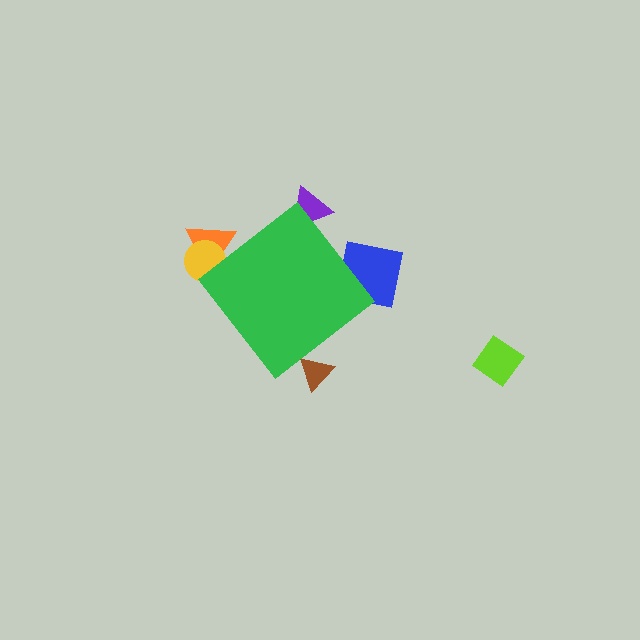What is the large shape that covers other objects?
A green diamond.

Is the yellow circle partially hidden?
Yes, the yellow circle is partially hidden behind the green diamond.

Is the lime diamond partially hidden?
No, the lime diamond is fully visible.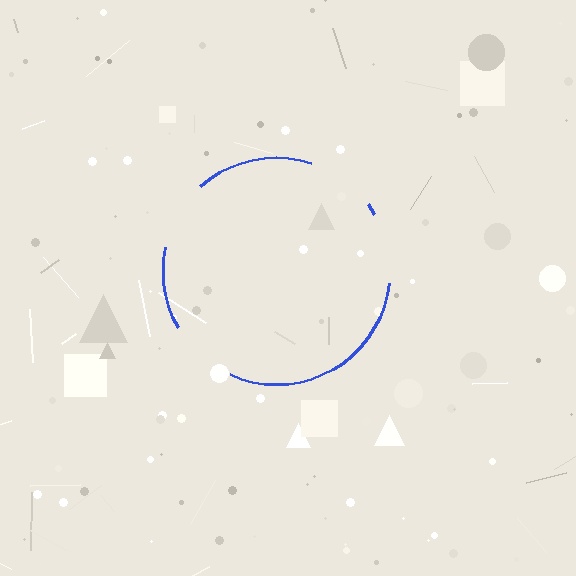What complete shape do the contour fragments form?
The contour fragments form a circle.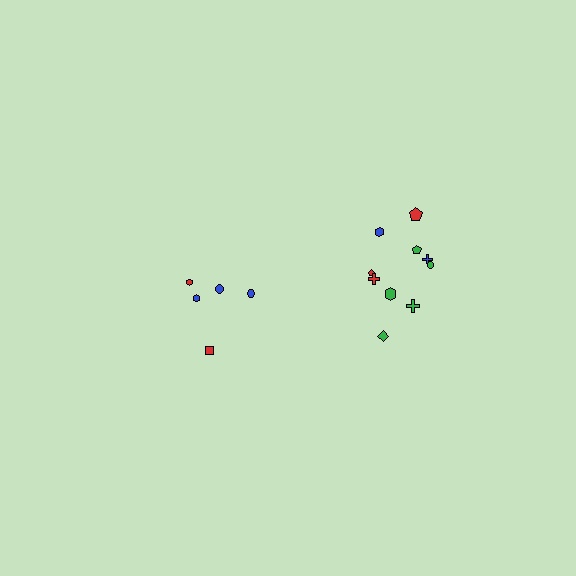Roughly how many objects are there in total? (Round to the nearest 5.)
Roughly 15 objects in total.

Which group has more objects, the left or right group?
The right group.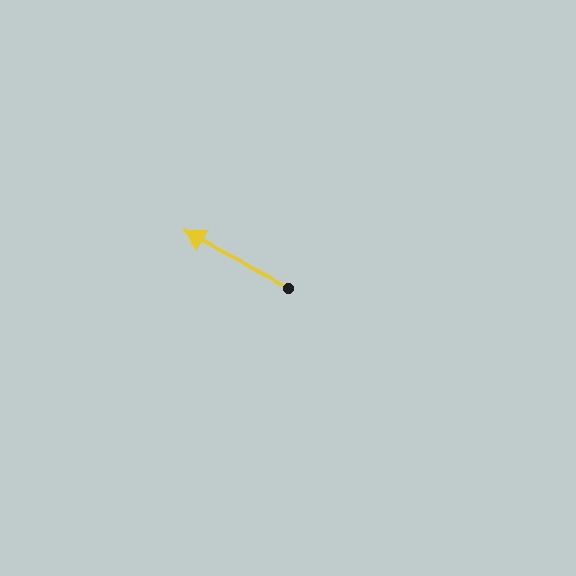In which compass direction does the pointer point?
Northwest.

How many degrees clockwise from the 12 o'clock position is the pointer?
Approximately 297 degrees.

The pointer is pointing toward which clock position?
Roughly 10 o'clock.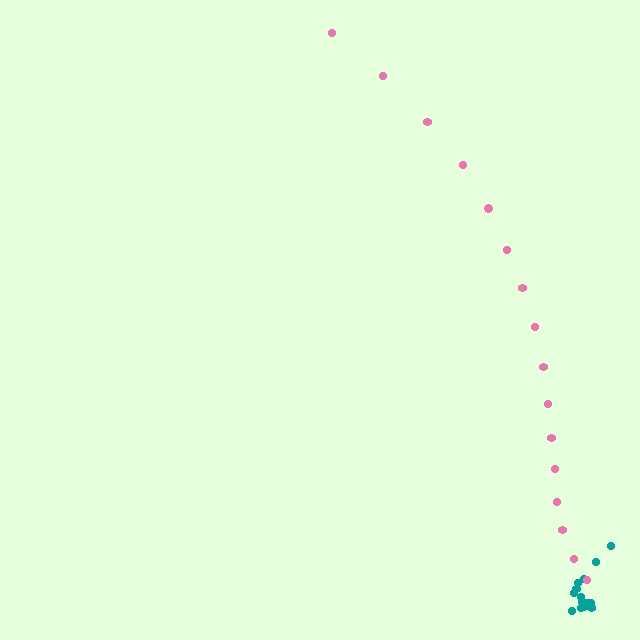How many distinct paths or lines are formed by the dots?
There are 2 distinct paths.